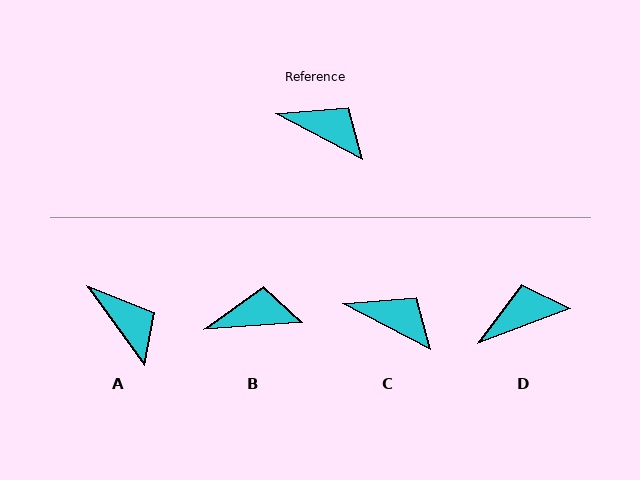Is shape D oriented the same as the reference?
No, it is off by about 49 degrees.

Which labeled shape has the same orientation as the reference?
C.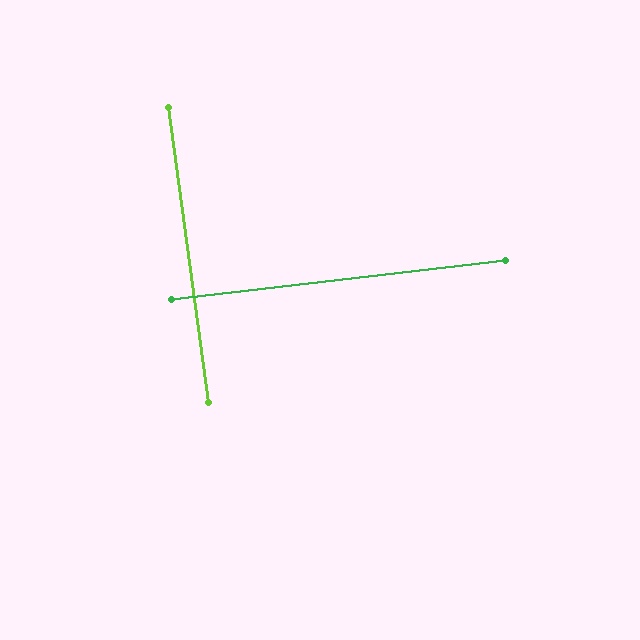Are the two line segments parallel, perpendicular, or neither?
Perpendicular — they meet at approximately 89°.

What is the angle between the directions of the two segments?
Approximately 89 degrees.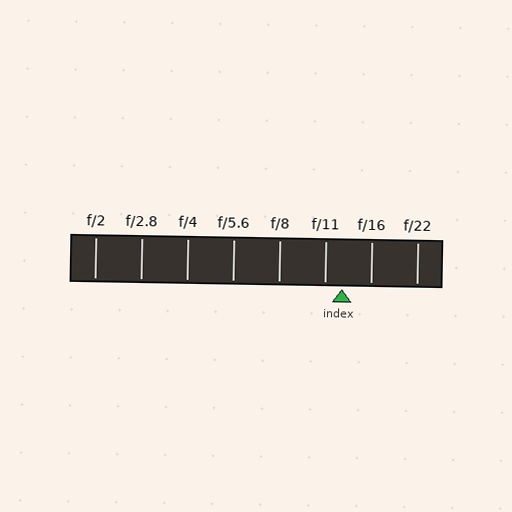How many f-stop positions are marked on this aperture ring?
There are 8 f-stop positions marked.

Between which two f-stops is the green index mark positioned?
The index mark is between f/11 and f/16.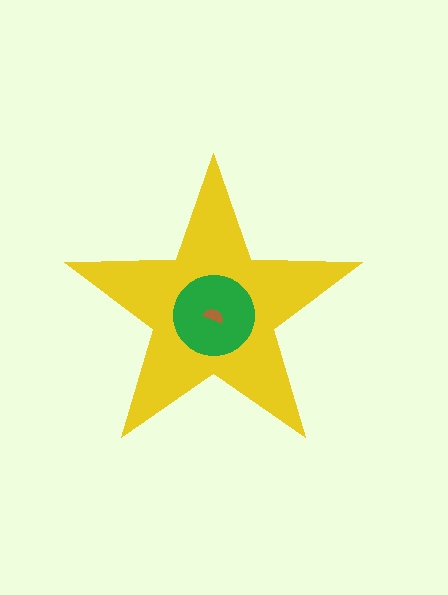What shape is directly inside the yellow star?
The green circle.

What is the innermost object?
The brown semicircle.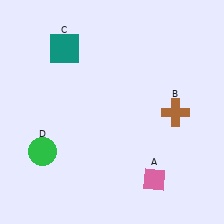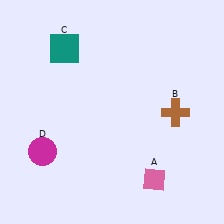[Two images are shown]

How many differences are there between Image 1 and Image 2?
There is 1 difference between the two images.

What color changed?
The circle (D) changed from green in Image 1 to magenta in Image 2.